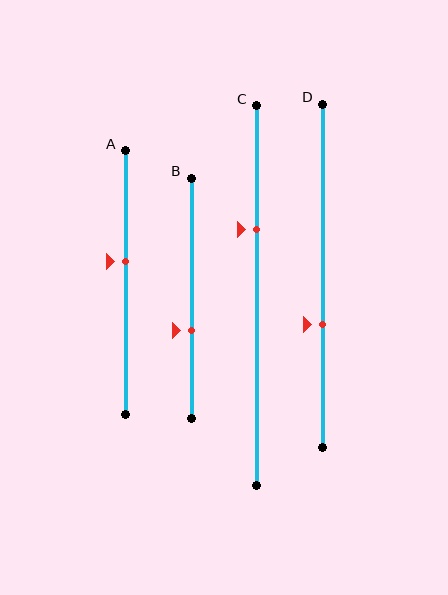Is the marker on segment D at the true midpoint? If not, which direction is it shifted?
No, the marker on segment D is shifted downward by about 14% of the segment length.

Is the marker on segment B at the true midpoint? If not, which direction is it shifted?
No, the marker on segment B is shifted downward by about 13% of the segment length.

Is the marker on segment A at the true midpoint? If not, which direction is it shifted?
No, the marker on segment A is shifted upward by about 8% of the segment length.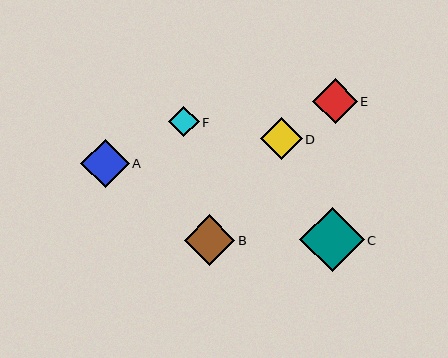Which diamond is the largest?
Diamond C is the largest with a size of approximately 65 pixels.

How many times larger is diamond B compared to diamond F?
Diamond B is approximately 1.7 times the size of diamond F.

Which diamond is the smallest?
Diamond F is the smallest with a size of approximately 30 pixels.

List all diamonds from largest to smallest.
From largest to smallest: C, B, A, E, D, F.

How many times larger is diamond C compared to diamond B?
Diamond C is approximately 1.3 times the size of diamond B.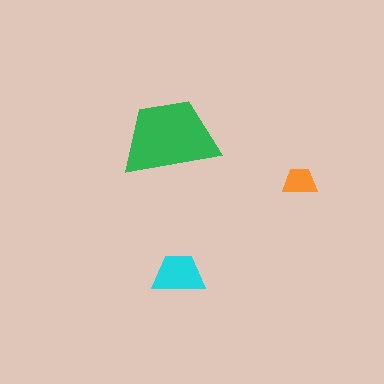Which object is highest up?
The green trapezoid is topmost.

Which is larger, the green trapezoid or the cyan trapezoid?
The green one.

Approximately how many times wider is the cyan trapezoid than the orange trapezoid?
About 1.5 times wider.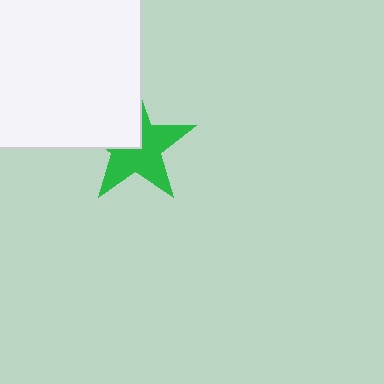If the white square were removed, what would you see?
You would see the complete green star.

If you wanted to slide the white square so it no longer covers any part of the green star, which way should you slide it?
Slide it toward the upper-left — that is the most direct way to separate the two shapes.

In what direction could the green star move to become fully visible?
The green star could move toward the lower-right. That would shift it out from behind the white square entirely.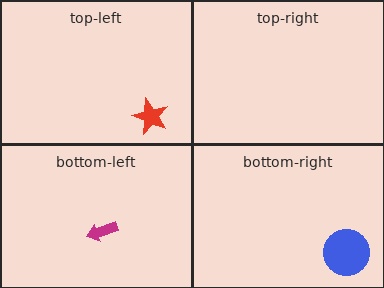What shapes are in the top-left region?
The red star.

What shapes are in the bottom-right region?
The blue circle.